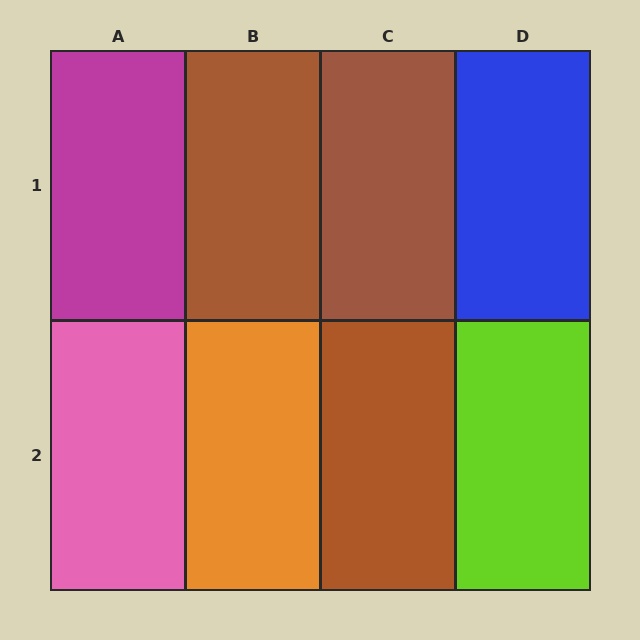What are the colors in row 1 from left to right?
Magenta, brown, brown, blue.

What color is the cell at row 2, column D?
Lime.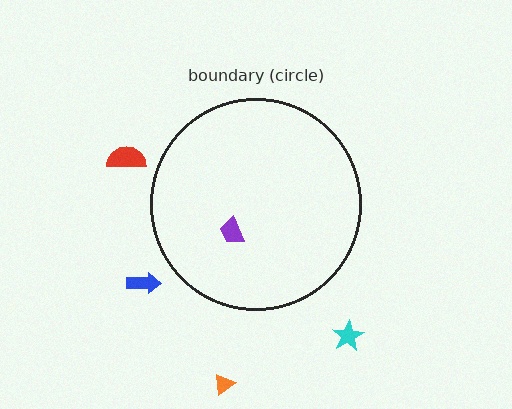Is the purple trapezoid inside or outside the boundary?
Inside.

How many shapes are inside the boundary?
1 inside, 4 outside.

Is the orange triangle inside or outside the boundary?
Outside.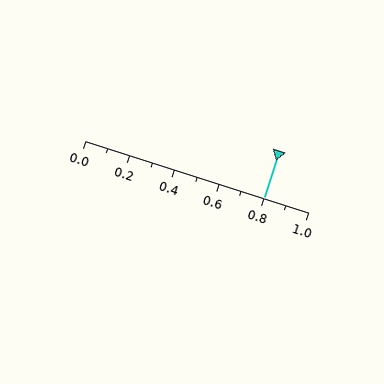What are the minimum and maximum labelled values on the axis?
The axis runs from 0.0 to 1.0.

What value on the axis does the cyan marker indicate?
The marker indicates approximately 0.8.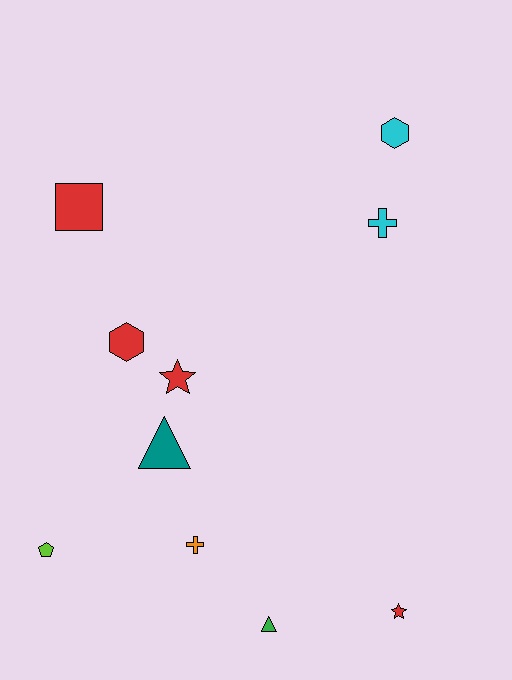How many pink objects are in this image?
There are no pink objects.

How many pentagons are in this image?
There is 1 pentagon.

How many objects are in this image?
There are 10 objects.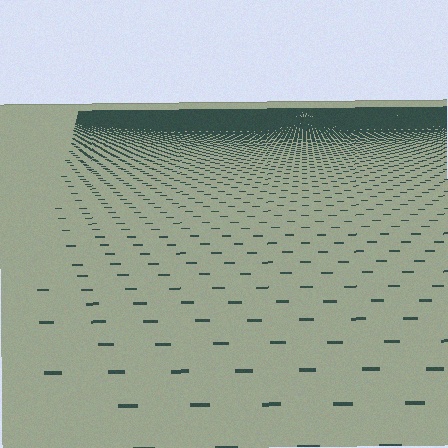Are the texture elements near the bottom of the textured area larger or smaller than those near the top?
Larger. Near the bottom, elements are closer to the viewer and appear at a bigger on-screen size.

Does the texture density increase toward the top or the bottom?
Density increases toward the top.